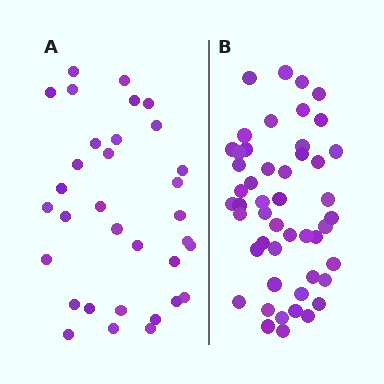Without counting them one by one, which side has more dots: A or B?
Region B (the right region) has more dots.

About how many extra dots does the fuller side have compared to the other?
Region B has approximately 15 more dots than region A.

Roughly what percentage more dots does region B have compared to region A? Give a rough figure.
About 50% more.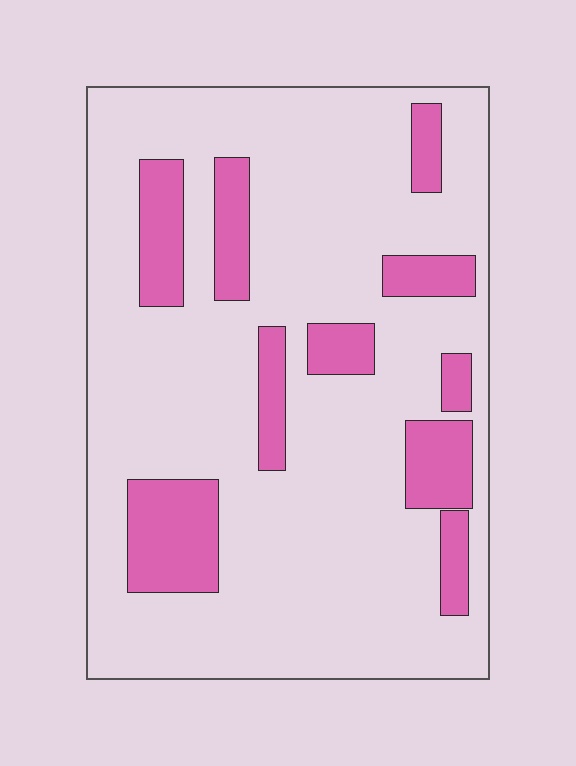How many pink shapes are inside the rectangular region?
10.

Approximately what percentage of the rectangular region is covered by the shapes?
Approximately 20%.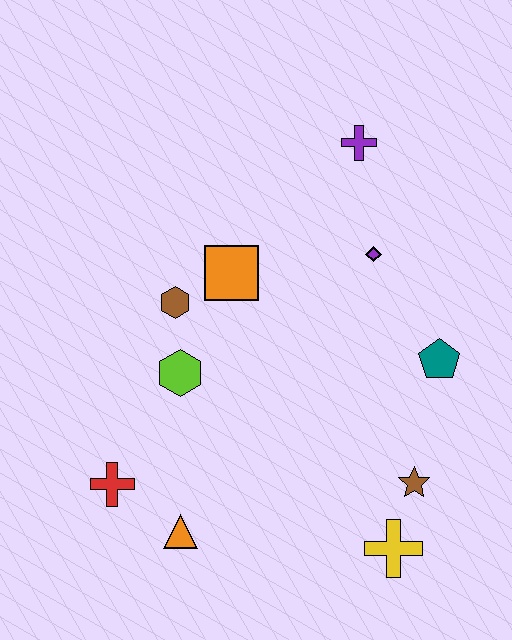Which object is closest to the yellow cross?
The brown star is closest to the yellow cross.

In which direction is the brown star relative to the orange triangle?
The brown star is to the right of the orange triangle.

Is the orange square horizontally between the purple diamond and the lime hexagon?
Yes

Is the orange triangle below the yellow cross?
No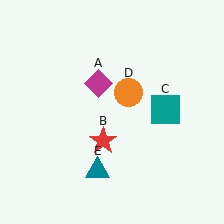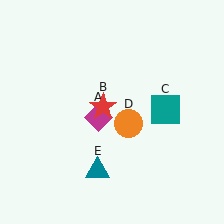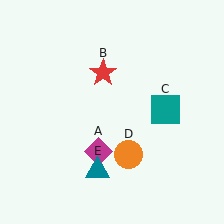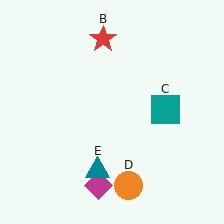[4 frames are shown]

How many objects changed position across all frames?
3 objects changed position: magenta diamond (object A), red star (object B), orange circle (object D).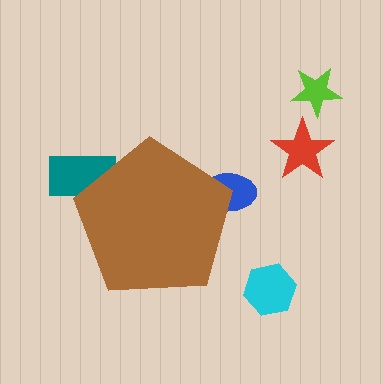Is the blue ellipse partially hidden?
Yes, the blue ellipse is partially hidden behind the brown pentagon.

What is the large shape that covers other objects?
A brown pentagon.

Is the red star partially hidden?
No, the red star is fully visible.